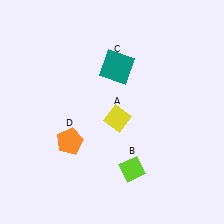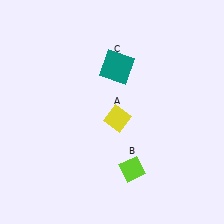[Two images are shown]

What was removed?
The orange pentagon (D) was removed in Image 2.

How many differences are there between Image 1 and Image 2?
There is 1 difference between the two images.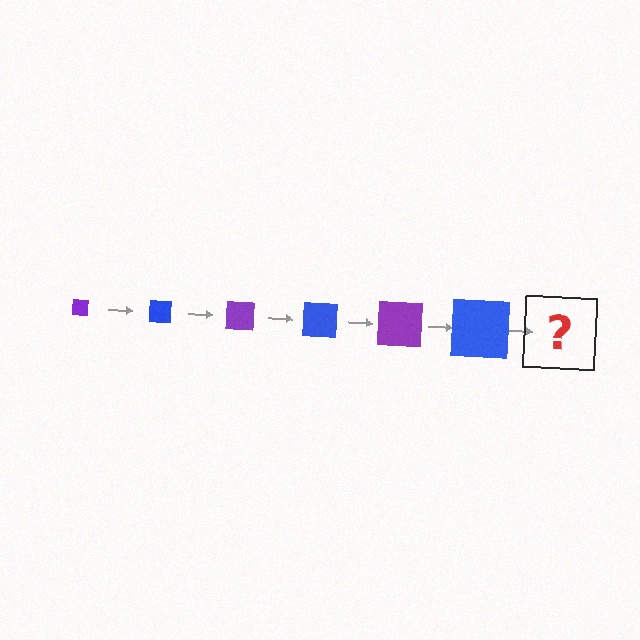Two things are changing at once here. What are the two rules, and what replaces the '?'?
The two rules are that the square grows larger each step and the color cycles through purple and blue. The '?' should be a purple square, larger than the previous one.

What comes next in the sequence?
The next element should be a purple square, larger than the previous one.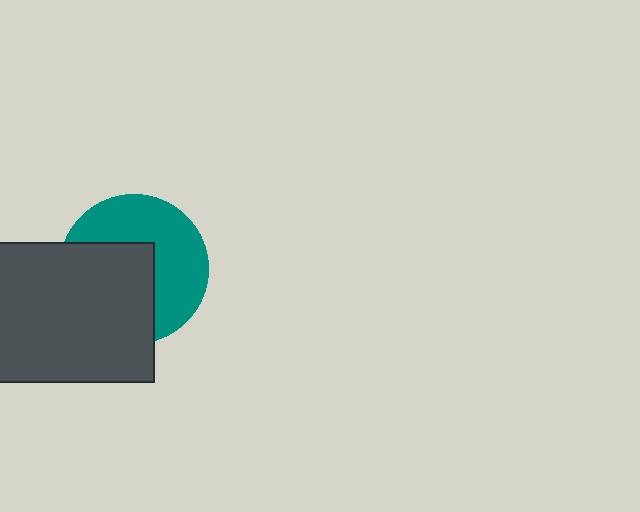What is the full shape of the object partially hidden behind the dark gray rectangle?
The partially hidden object is a teal circle.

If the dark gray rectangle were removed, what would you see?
You would see the complete teal circle.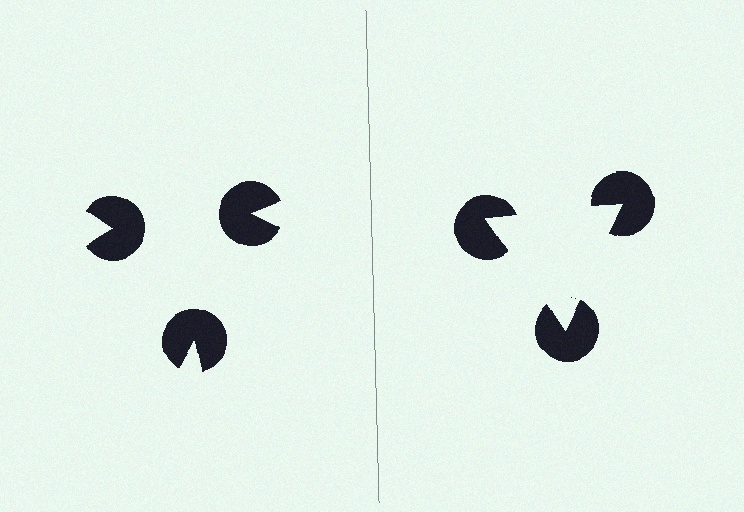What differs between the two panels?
The pac-man discs are positioned identically on both sides; only the wedge orientations differ. On the right they align to a triangle; on the left they are misaligned.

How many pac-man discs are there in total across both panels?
6 — 3 on each side.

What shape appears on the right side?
An illusory triangle.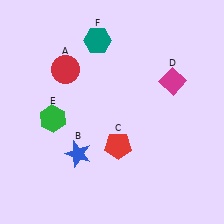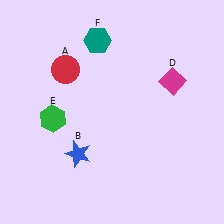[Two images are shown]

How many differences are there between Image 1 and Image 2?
There is 1 difference between the two images.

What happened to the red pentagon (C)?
The red pentagon (C) was removed in Image 2. It was in the bottom-right area of Image 1.